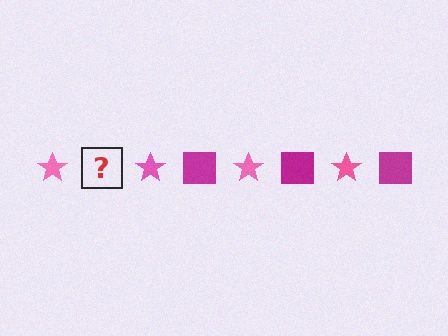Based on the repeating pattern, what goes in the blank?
The blank should be a magenta square.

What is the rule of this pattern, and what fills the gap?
The rule is that the pattern alternates between pink star and magenta square. The gap should be filled with a magenta square.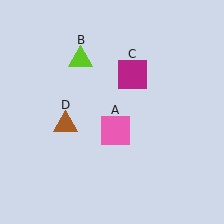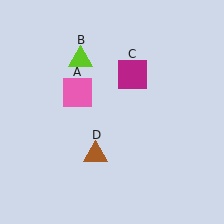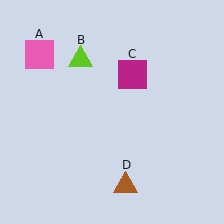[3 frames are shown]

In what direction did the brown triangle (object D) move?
The brown triangle (object D) moved down and to the right.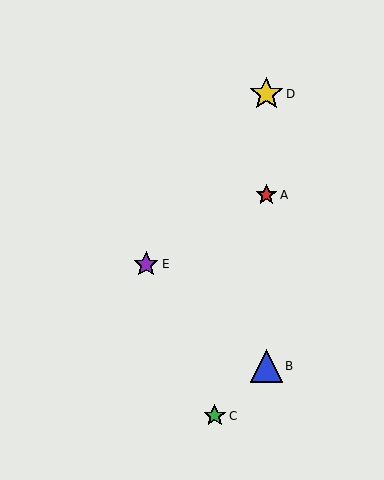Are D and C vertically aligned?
No, D is at x≈266 and C is at x≈215.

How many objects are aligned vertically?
3 objects (A, B, D) are aligned vertically.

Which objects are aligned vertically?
Objects A, B, D are aligned vertically.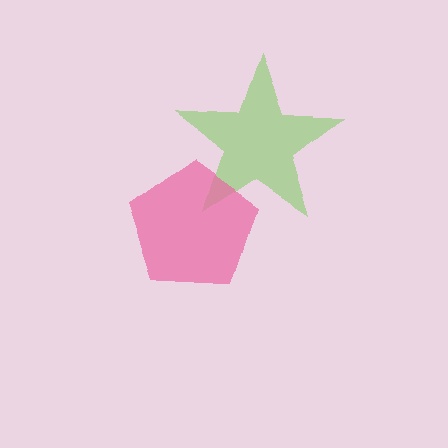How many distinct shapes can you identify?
There are 2 distinct shapes: a lime star, a pink pentagon.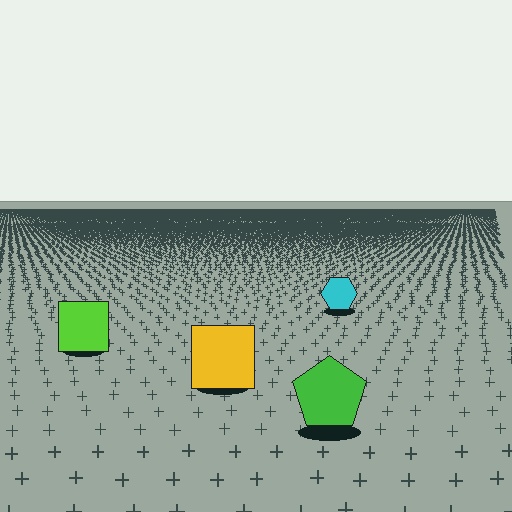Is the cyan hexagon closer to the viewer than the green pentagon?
No. The green pentagon is closer — you can tell from the texture gradient: the ground texture is coarser near it.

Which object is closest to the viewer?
The green pentagon is closest. The texture marks near it are larger and more spread out.